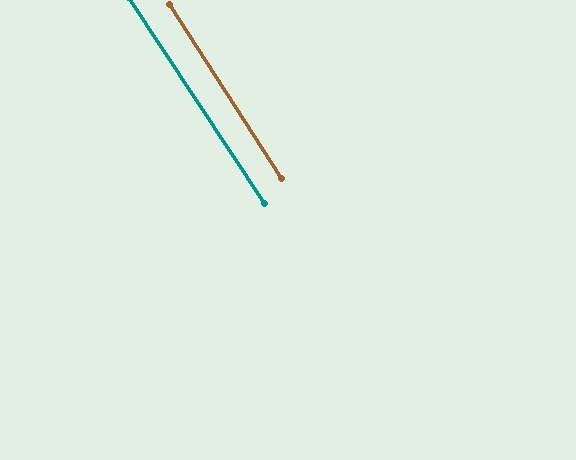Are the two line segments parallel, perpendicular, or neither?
Parallel — their directions differ by only 0.6°.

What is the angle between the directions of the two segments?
Approximately 1 degree.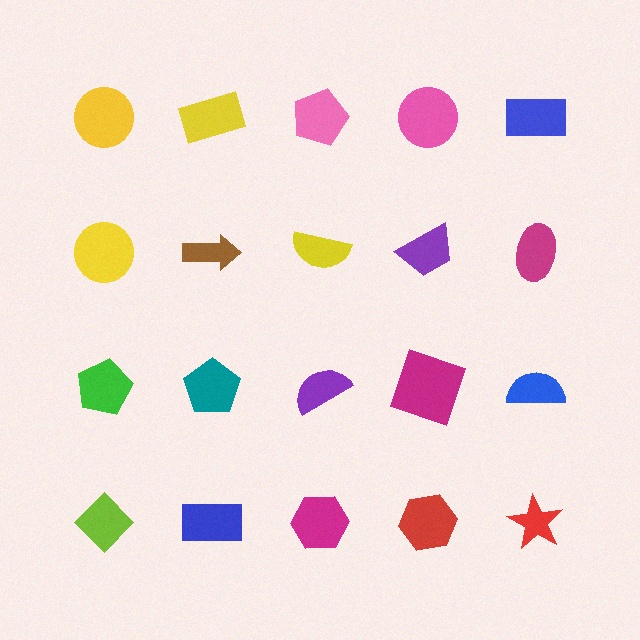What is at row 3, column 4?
A magenta square.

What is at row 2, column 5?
A magenta ellipse.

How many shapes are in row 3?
5 shapes.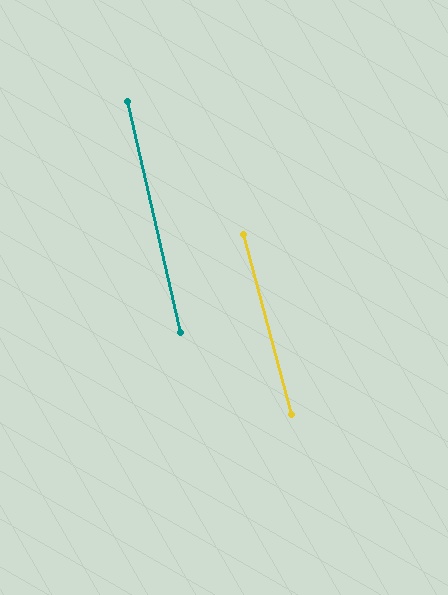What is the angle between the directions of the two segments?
Approximately 2 degrees.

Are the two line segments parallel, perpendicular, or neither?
Parallel — their directions differ by only 2.0°.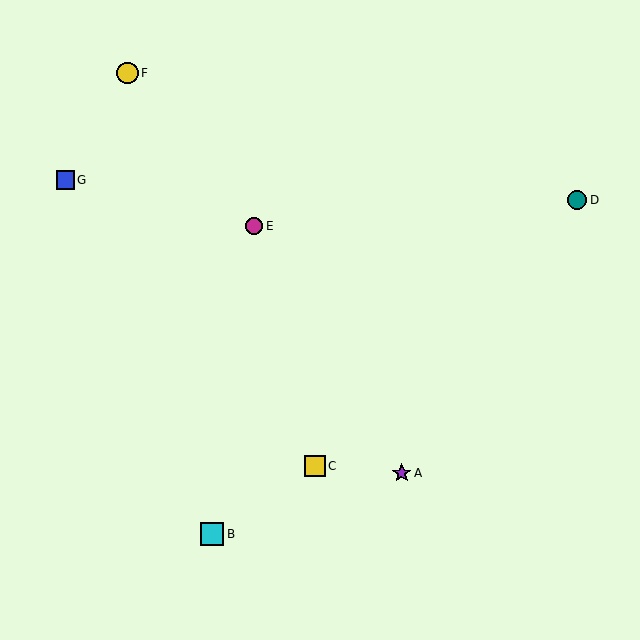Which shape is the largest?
The cyan square (labeled B) is the largest.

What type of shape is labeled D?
Shape D is a teal circle.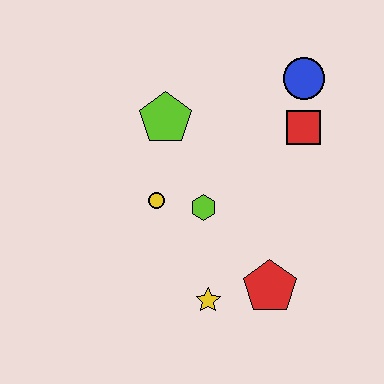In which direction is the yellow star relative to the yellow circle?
The yellow star is below the yellow circle.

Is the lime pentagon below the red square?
No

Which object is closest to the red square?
The blue circle is closest to the red square.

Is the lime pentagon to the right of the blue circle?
No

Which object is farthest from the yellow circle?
The blue circle is farthest from the yellow circle.